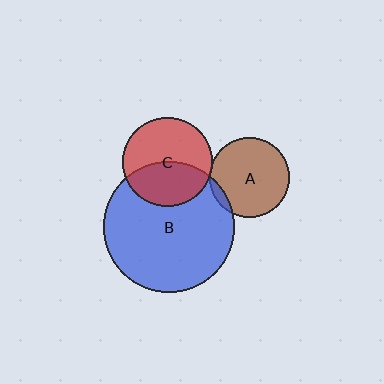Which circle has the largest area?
Circle B (blue).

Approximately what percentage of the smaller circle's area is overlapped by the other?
Approximately 45%.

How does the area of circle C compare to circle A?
Approximately 1.3 times.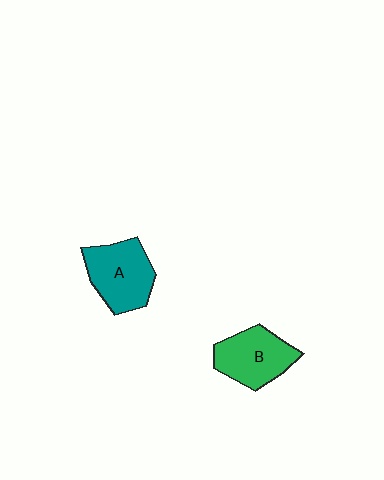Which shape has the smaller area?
Shape B (green).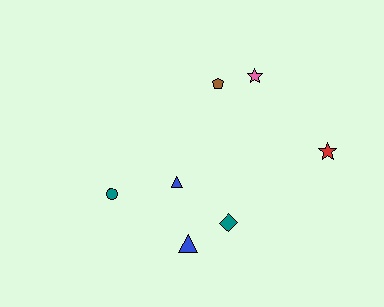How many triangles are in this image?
There are 2 triangles.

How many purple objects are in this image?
There are no purple objects.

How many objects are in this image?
There are 7 objects.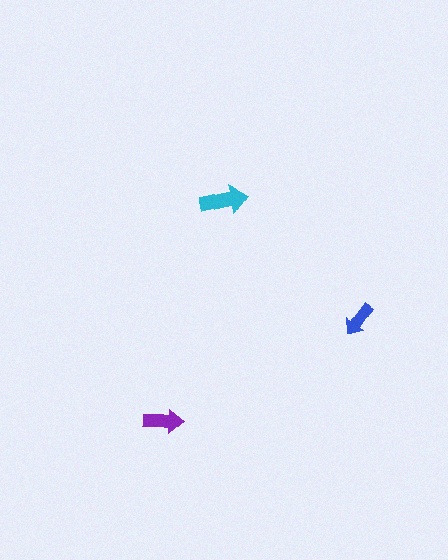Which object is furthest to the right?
The blue arrow is rightmost.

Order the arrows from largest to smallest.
the cyan one, the purple one, the blue one.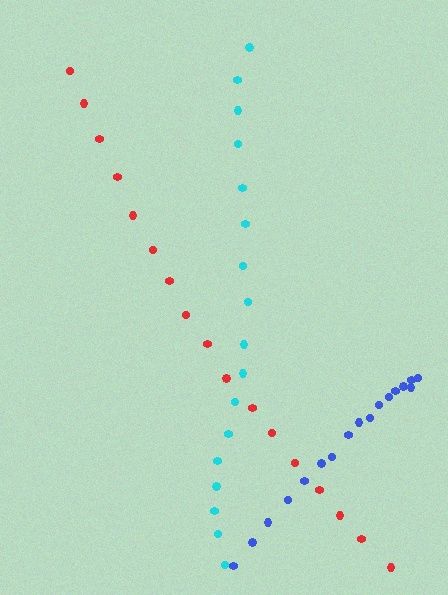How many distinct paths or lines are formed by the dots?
There are 3 distinct paths.